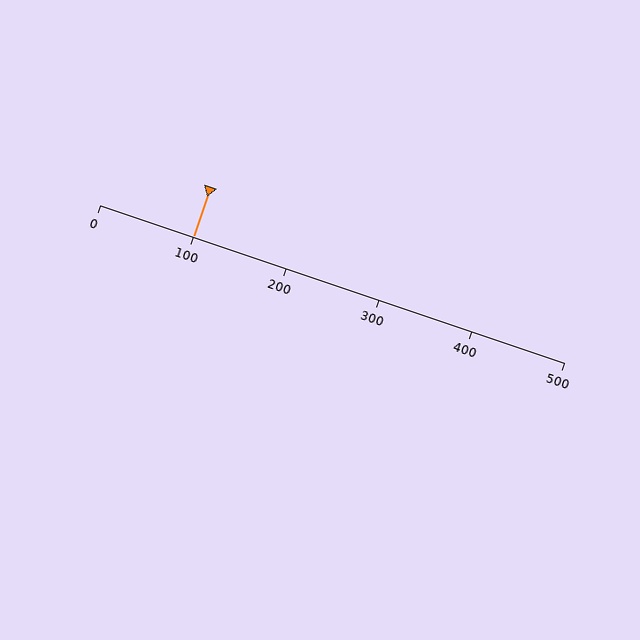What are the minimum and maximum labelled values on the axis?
The axis runs from 0 to 500.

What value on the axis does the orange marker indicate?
The marker indicates approximately 100.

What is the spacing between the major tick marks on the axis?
The major ticks are spaced 100 apart.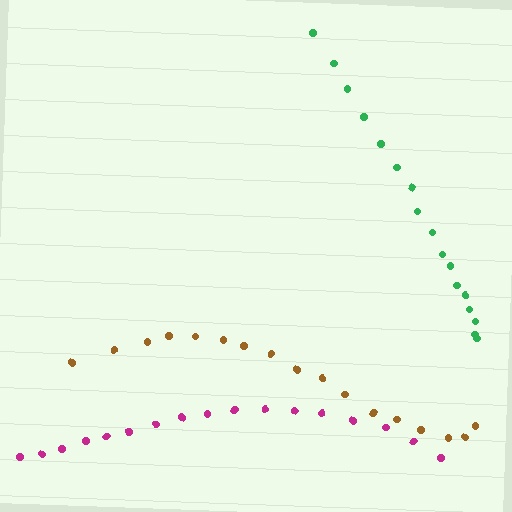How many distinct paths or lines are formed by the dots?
There are 3 distinct paths.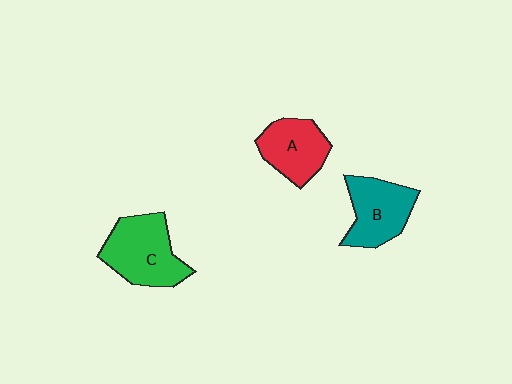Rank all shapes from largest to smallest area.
From largest to smallest: C (green), B (teal), A (red).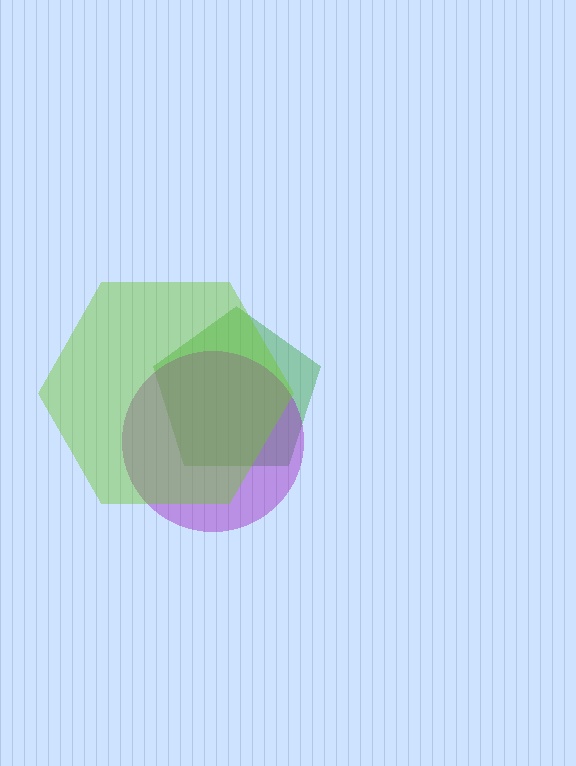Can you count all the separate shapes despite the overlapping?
Yes, there are 3 separate shapes.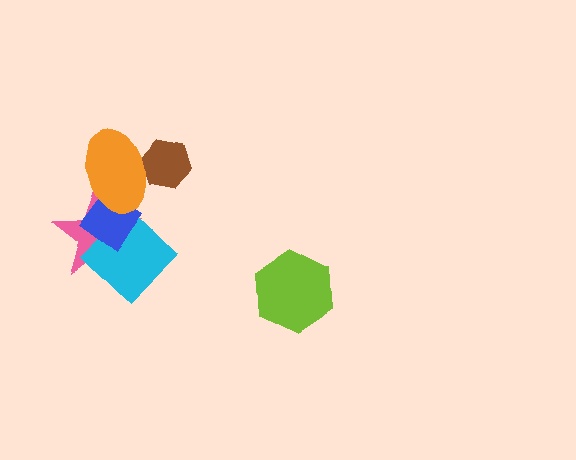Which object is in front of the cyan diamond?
The blue diamond is in front of the cyan diamond.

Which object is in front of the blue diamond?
The orange ellipse is in front of the blue diamond.